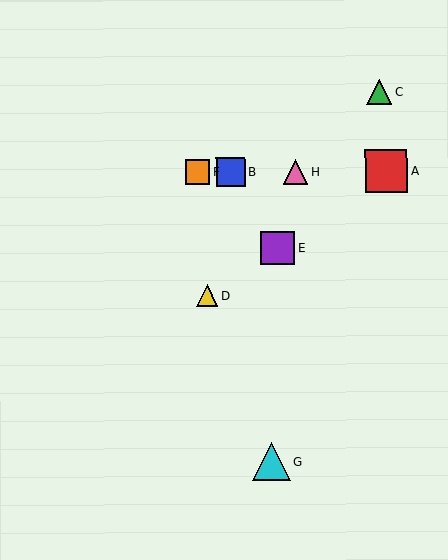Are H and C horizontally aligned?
No, H is at y≈172 and C is at y≈92.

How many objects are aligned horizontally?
4 objects (A, B, F, H) are aligned horizontally.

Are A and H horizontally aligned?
Yes, both are at y≈171.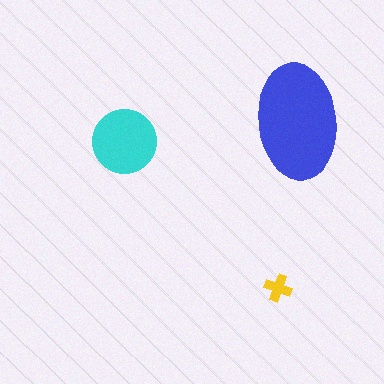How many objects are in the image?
There are 3 objects in the image.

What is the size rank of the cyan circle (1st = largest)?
2nd.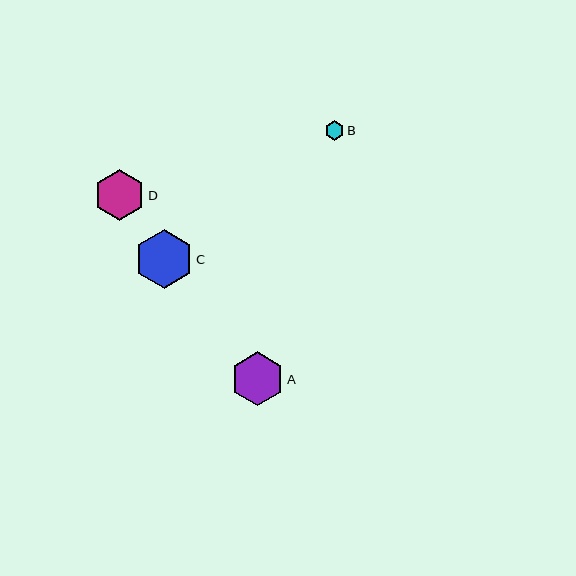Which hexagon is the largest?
Hexagon C is the largest with a size of approximately 58 pixels.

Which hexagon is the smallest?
Hexagon B is the smallest with a size of approximately 19 pixels.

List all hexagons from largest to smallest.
From largest to smallest: C, A, D, B.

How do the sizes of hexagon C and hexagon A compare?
Hexagon C and hexagon A are approximately the same size.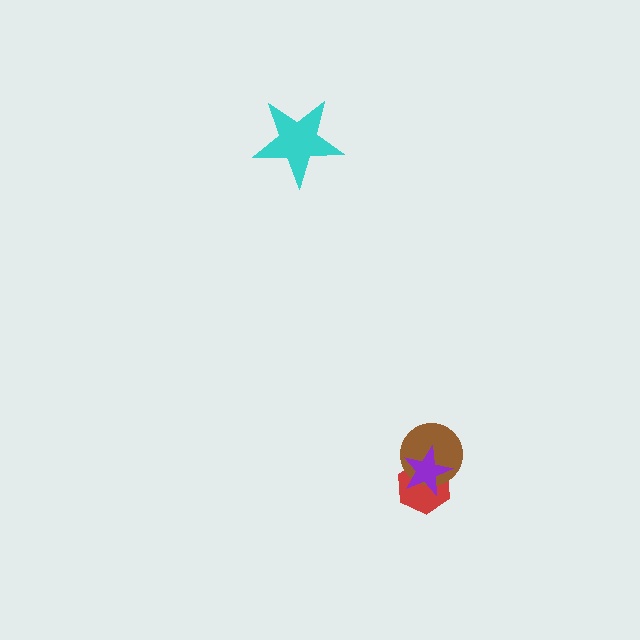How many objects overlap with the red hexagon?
2 objects overlap with the red hexagon.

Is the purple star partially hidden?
No, no other shape covers it.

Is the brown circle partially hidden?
Yes, it is partially covered by another shape.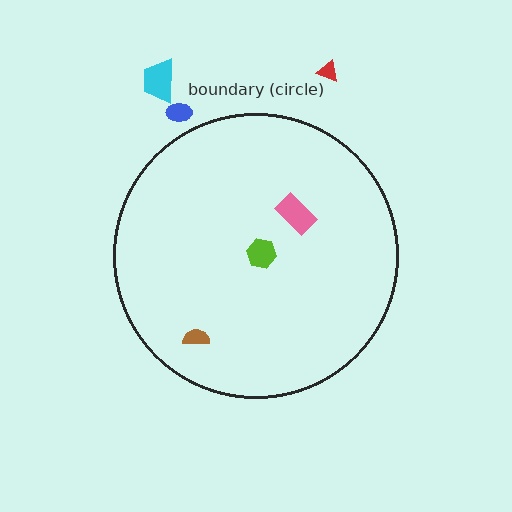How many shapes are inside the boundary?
3 inside, 3 outside.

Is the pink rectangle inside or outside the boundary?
Inside.